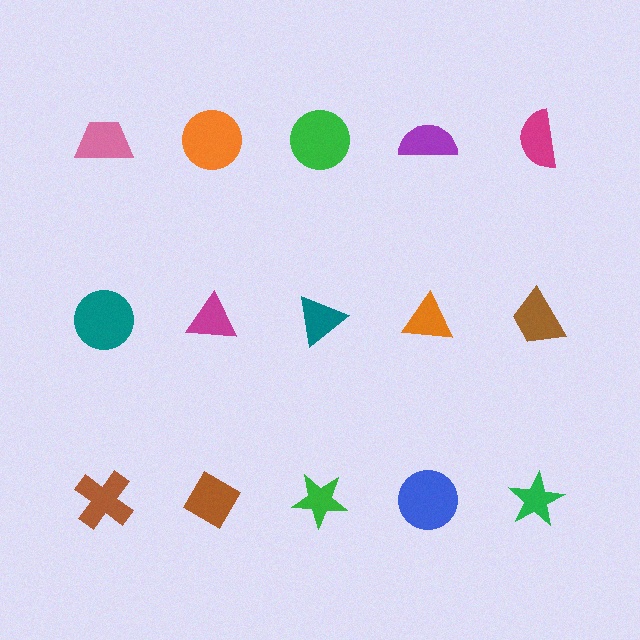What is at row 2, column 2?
A magenta triangle.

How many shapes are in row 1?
5 shapes.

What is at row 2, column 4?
An orange triangle.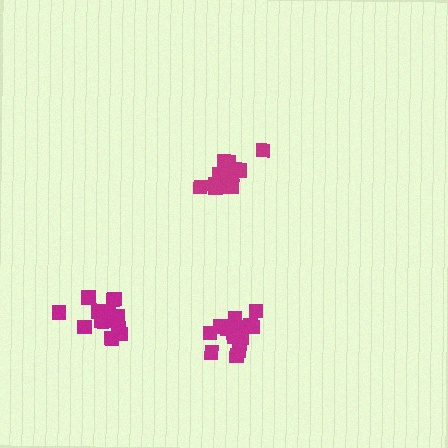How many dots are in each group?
Group 1: 14 dots, Group 2: 16 dots, Group 3: 17 dots (47 total).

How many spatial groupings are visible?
There are 3 spatial groupings.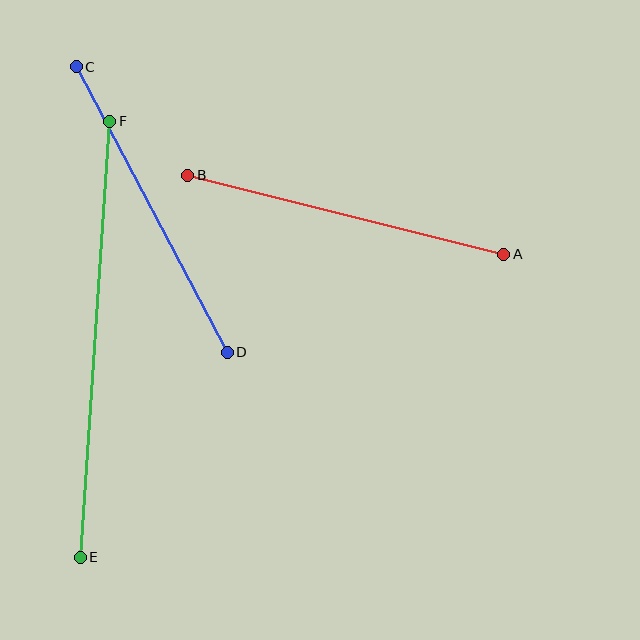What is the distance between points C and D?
The distance is approximately 323 pixels.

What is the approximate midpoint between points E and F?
The midpoint is at approximately (95, 339) pixels.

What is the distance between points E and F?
The distance is approximately 437 pixels.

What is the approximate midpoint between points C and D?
The midpoint is at approximately (152, 209) pixels.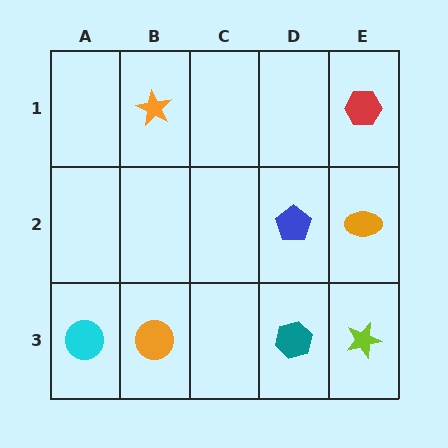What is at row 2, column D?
A blue pentagon.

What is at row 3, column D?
A teal hexagon.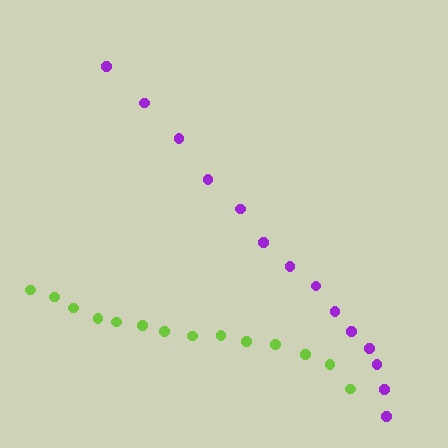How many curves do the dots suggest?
There are 2 distinct paths.